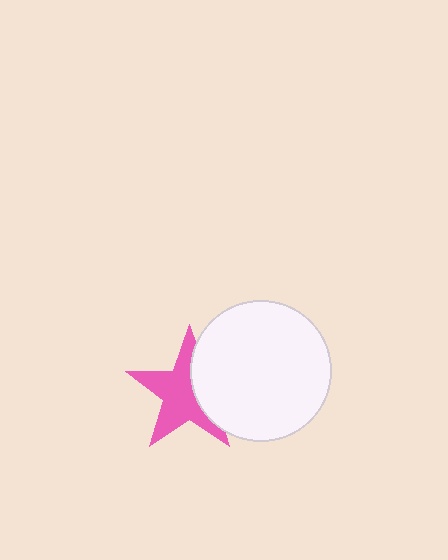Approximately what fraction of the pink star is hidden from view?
Roughly 35% of the pink star is hidden behind the white circle.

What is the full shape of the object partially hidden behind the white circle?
The partially hidden object is a pink star.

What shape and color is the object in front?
The object in front is a white circle.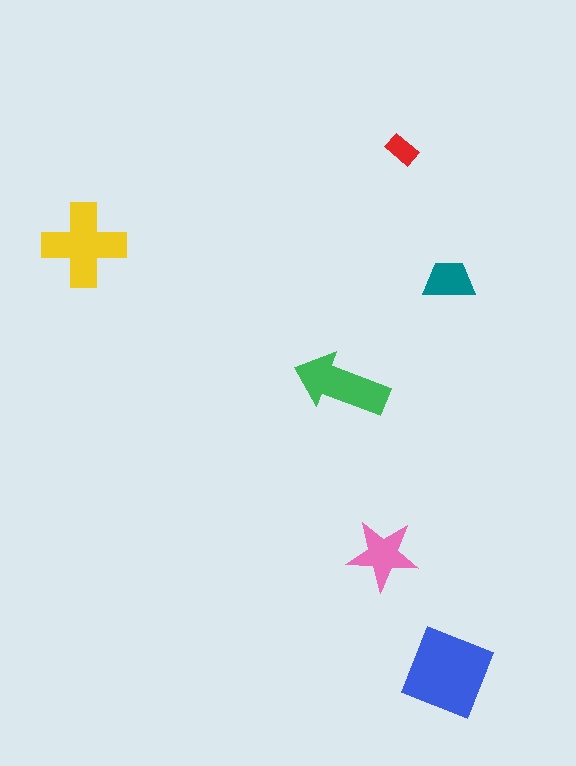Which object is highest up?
The red rectangle is topmost.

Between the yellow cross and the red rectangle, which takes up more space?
The yellow cross.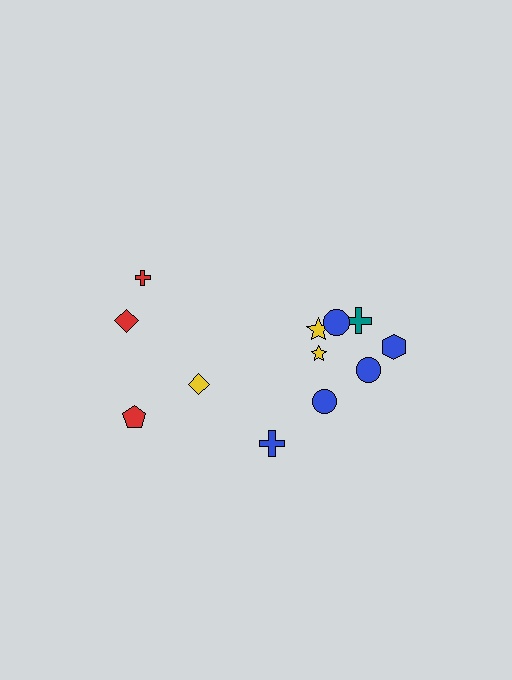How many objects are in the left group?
There are 4 objects.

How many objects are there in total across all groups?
There are 12 objects.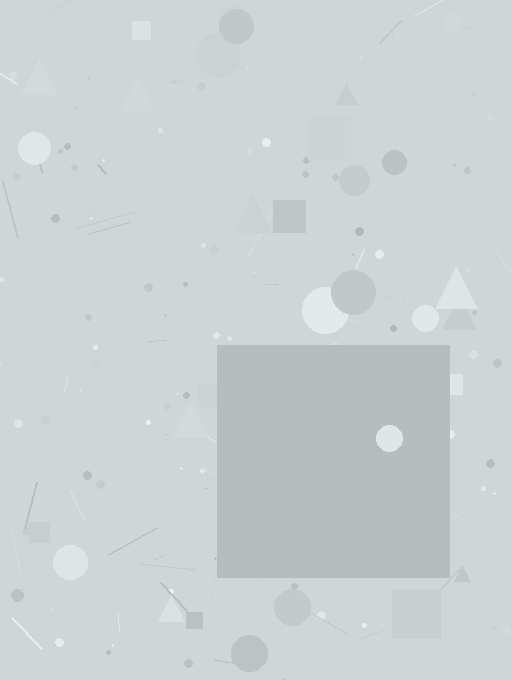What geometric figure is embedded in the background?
A square is embedded in the background.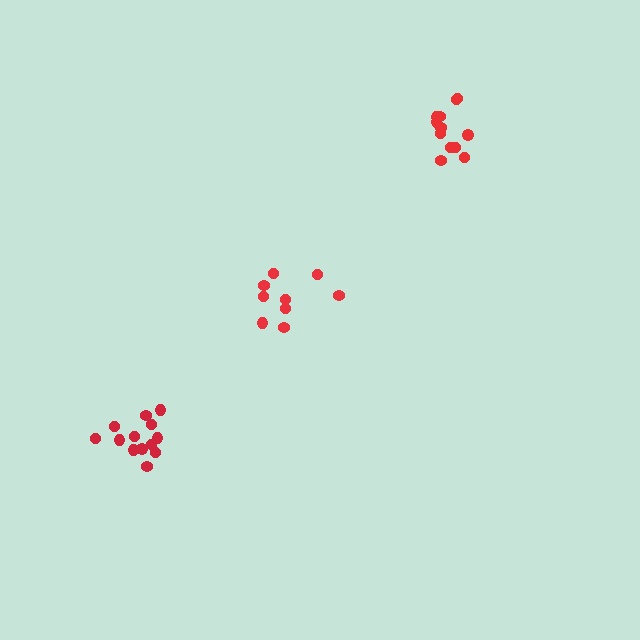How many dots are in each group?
Group 1: 9 dots, Group 2: 13 dots, Group 3: 12 dots (34 total).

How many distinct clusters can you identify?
There are 3 distinct clusters.